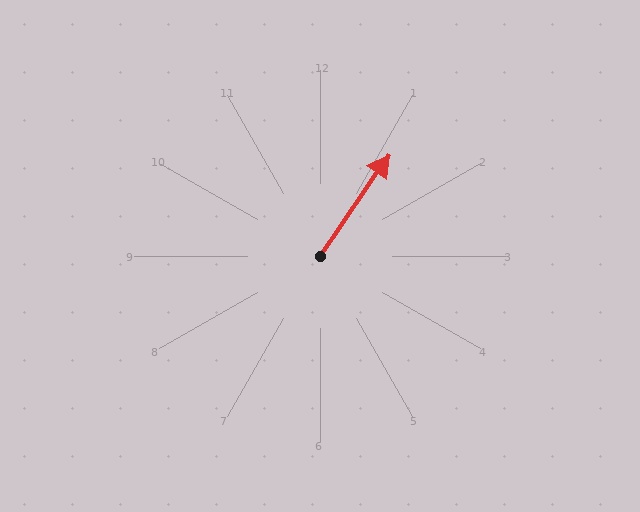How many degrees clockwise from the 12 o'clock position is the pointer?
Approximately 34 degrees.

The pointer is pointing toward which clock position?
Roughly 1 o'clock.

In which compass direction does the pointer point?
Northeast.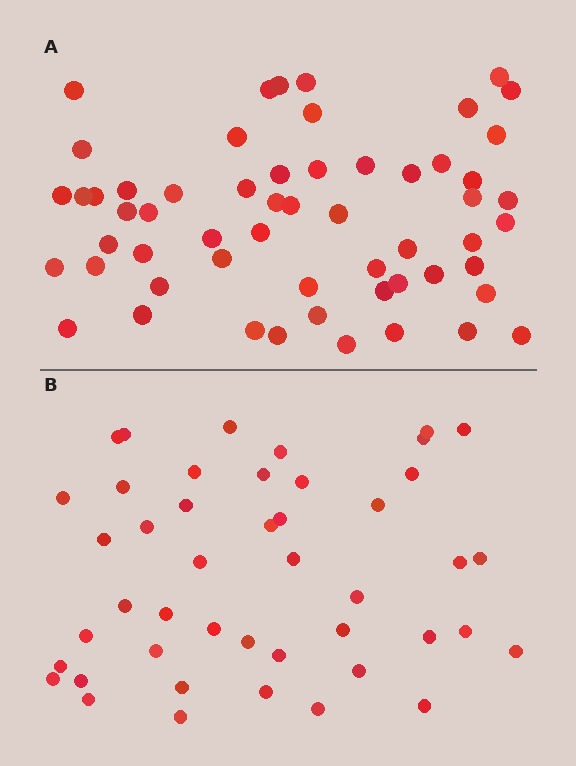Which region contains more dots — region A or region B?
Region A (the top region) has more dots.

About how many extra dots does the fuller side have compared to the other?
Region A has roughly 12 or so more dots than region B.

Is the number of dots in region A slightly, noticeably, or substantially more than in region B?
Region A has noticeably more, but not dramatically so. The ratio is roughly 1.3 to 1.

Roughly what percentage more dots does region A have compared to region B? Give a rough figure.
About 25% more.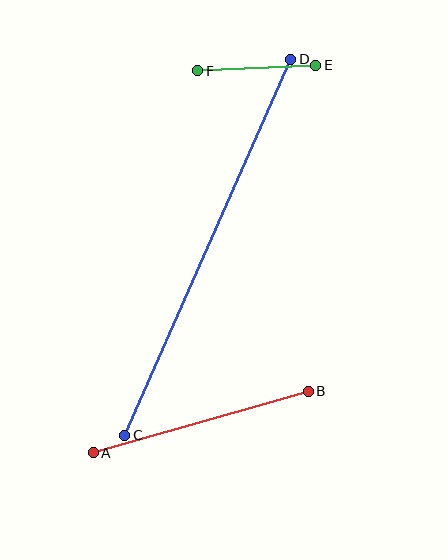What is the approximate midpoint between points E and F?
The midpoint is at approximately (257, 68) pixels.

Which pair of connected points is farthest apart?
Points C and D are farthest apart.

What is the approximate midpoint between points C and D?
The midpoint is at approximately (208, 247) pixels.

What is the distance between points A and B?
The distance is approximately 224 pixels.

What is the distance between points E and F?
The distance is approximately 118 pixels.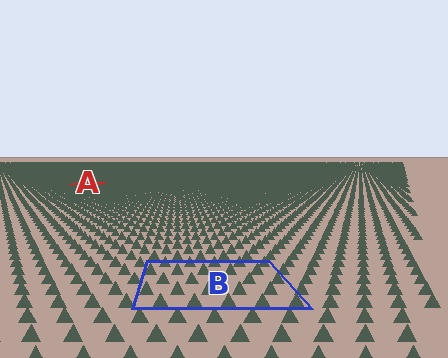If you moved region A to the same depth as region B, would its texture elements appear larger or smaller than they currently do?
They would appear larger. At a closer depth, the same texture elements are projected at a bigger on-screen size.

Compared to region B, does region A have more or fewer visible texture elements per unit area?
Region A has more texture elements per unit area — they are packed more densely because it is farther away.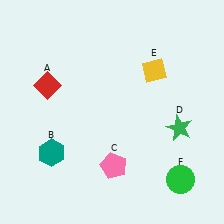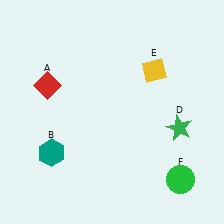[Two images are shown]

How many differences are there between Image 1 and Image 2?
There is 1 difference between the two images.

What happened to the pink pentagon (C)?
The pink pentagon (C) was removed in Image 2. It was in the bottom-right area of Image 1.